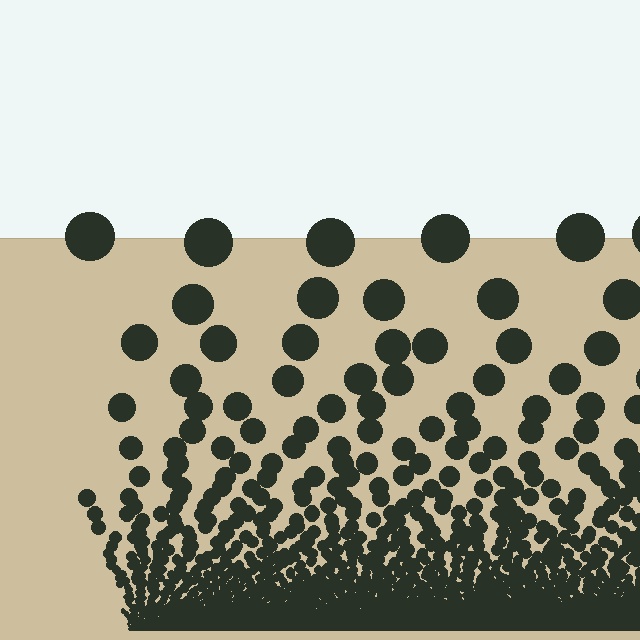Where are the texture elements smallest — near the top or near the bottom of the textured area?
Near the bottom.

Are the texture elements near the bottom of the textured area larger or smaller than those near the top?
Smaller. The gradient is inverted — elements near the bottom are smaller and denser.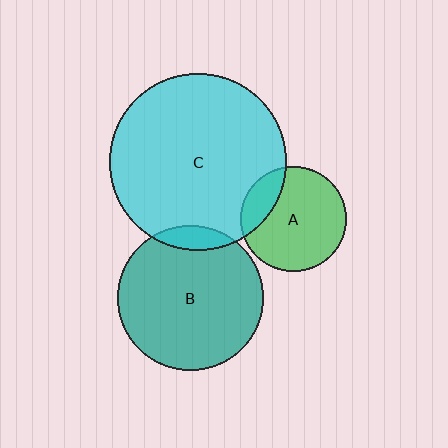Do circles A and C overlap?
Yes.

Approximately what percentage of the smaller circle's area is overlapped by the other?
Approximately 20%.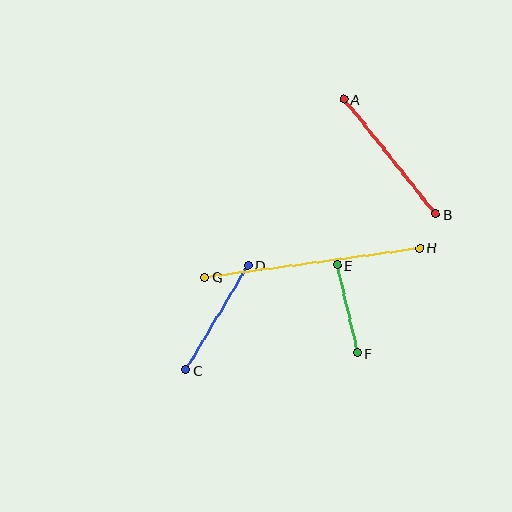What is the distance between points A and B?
The distance is approximately 147 pixels.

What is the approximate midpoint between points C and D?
The midpoint is at approximately (217, 318) pixels.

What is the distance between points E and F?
The distance is approximately 90 pixels.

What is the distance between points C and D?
The distance is approximately 122 pixels.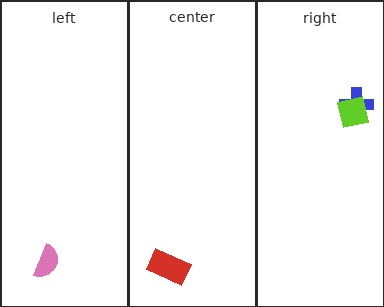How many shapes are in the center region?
1.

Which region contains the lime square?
The right region.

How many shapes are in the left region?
1.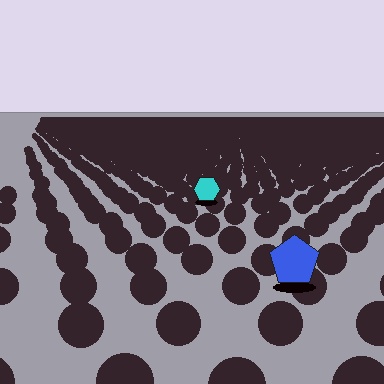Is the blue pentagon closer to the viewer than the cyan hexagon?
Yes. The blue pentagon is closer — you can tell from the texture gradient: the ground texture is coarser near it.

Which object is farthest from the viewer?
The cyan hexagon is farthest from the viewer. It appears smaller and the ground texture around it is denser.